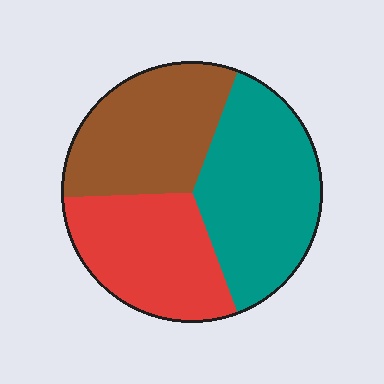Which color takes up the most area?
Teal, at roughly 40%.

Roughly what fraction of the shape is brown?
Brown takes up about one third (1/3) of the shape.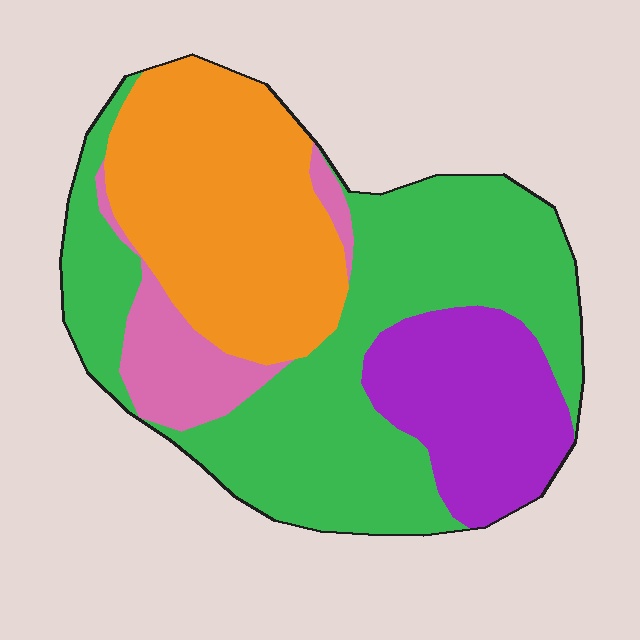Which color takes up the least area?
Pink, at roughly 10%.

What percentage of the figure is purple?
Purple covers 18% of the figure.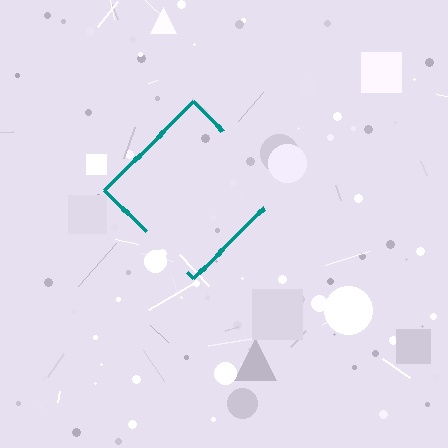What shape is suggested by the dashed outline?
The dashed outline suggests a diamond.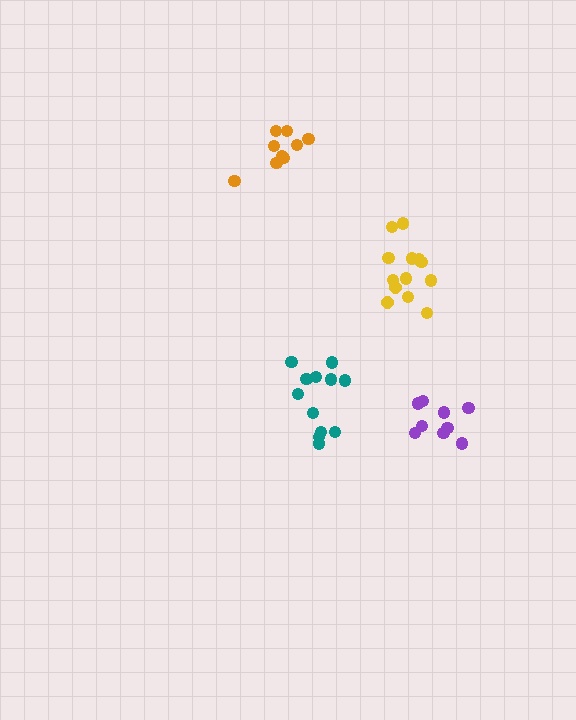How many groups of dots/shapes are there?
There are 4 groups.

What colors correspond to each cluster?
The clusters are colored: teal, orange, purple, yellow.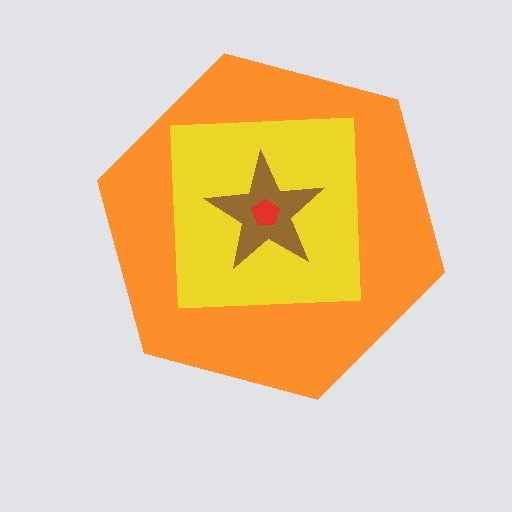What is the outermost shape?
The orange hexagon.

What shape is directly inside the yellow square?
The brown star.